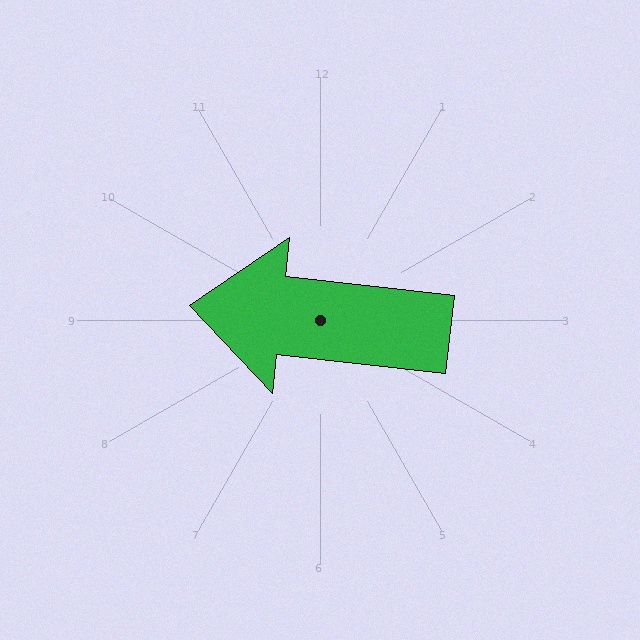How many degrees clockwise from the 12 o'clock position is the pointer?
Approximately 276 degrees.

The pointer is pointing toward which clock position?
Roughly 9 o'clock.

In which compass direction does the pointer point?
West.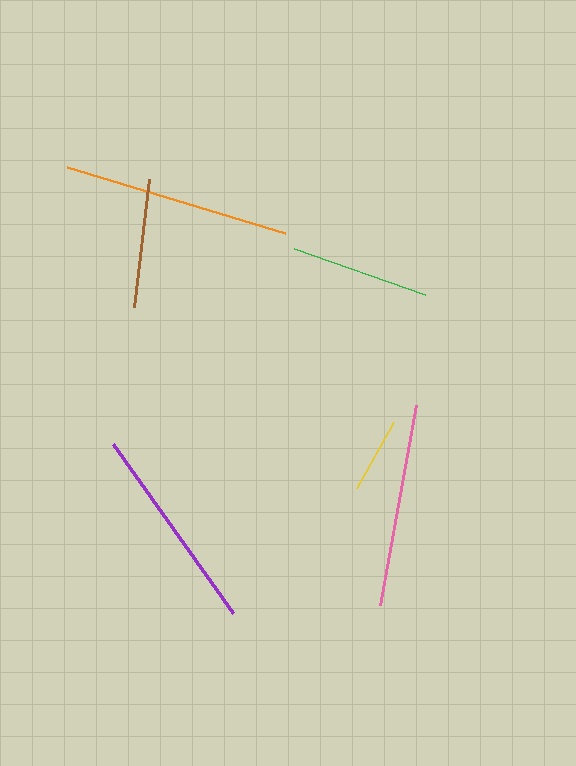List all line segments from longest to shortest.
From longest to shortest: orange, purple, pink, green, brown, yellow.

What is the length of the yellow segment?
The yellow segment is approximately 76 pixels long.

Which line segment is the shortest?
The yellow line is the shortest at approximately 76 pixels.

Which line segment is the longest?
The orange line is the longest at approximately 227 pixels.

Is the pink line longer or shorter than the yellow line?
The pink line is longer than the yellow line.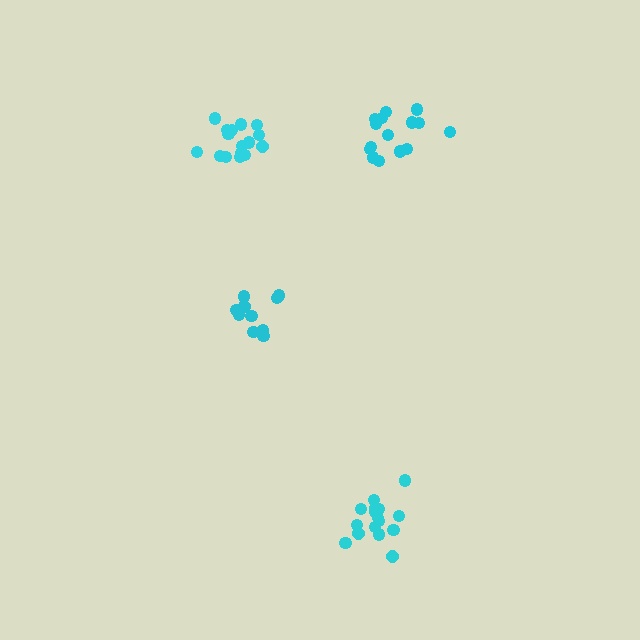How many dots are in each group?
Group 1: 11 dots, Group 2: 15 dots, Group 3: 16 dots, Group 4: 16 dots (58 total).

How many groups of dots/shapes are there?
There are 4 groups.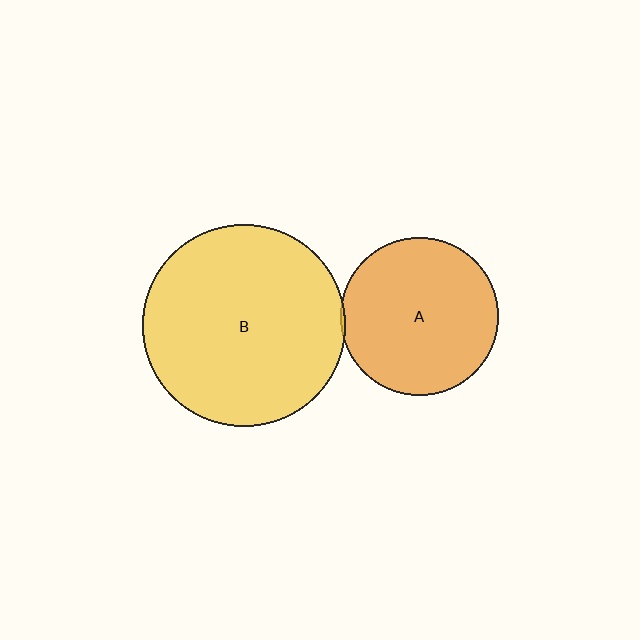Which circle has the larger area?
Circle B (yellow).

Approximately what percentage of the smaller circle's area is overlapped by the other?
Approximately 5%.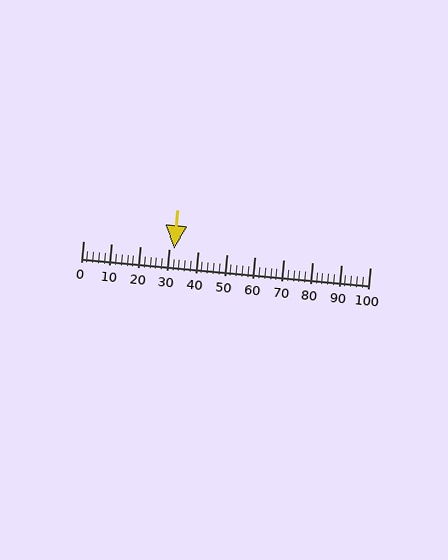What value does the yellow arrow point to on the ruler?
The yellow arrow points to approximately 32.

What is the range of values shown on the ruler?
The ruler shows values from 0 to 100.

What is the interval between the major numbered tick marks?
The major tick marks are spaced 10 units apart.